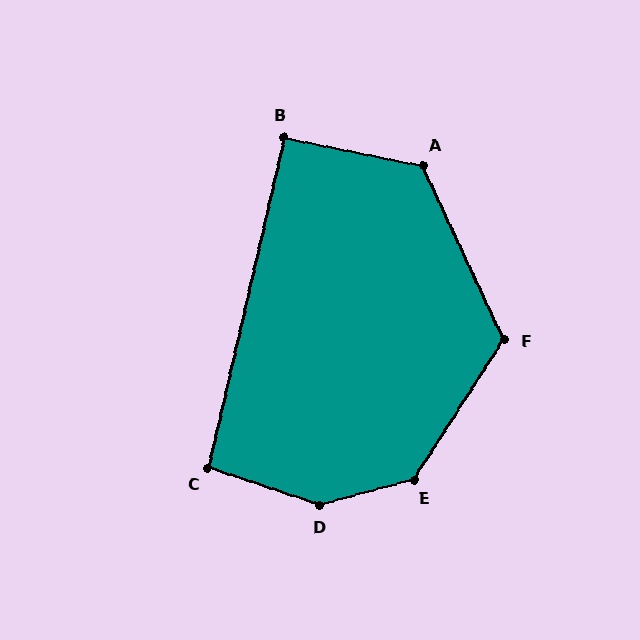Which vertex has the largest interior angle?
D, at approximately 146 degrees.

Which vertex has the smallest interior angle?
B, at approximately 92 degrees.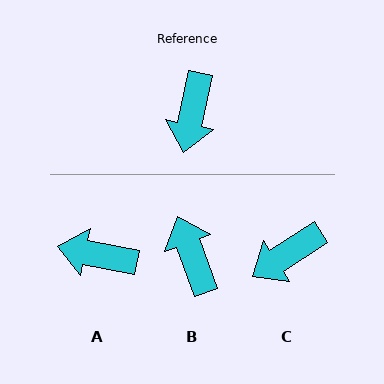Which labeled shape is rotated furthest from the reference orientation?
B, about 148 degrees away.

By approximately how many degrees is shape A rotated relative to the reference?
Approximately 90 degrees clockwise.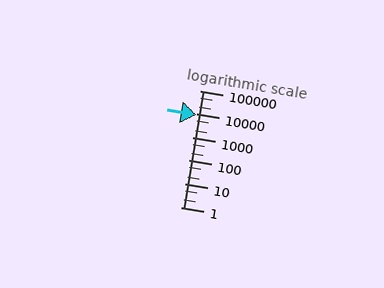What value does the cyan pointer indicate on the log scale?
The pointer indicates approximately 8900.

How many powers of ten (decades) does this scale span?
The scale spans 5 decades, from 1 to 100000.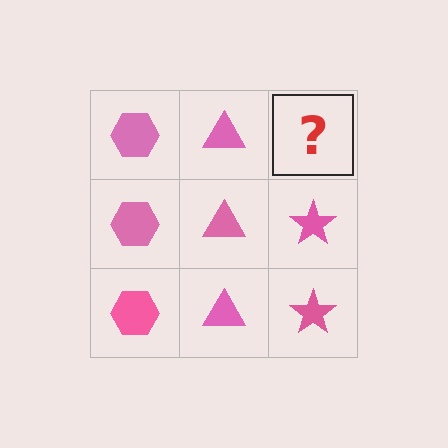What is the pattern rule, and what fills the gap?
The rule is that each column has a consistent shape. The gap should be filled with a pink star.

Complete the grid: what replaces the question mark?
The question mark should be replaced with a pink star.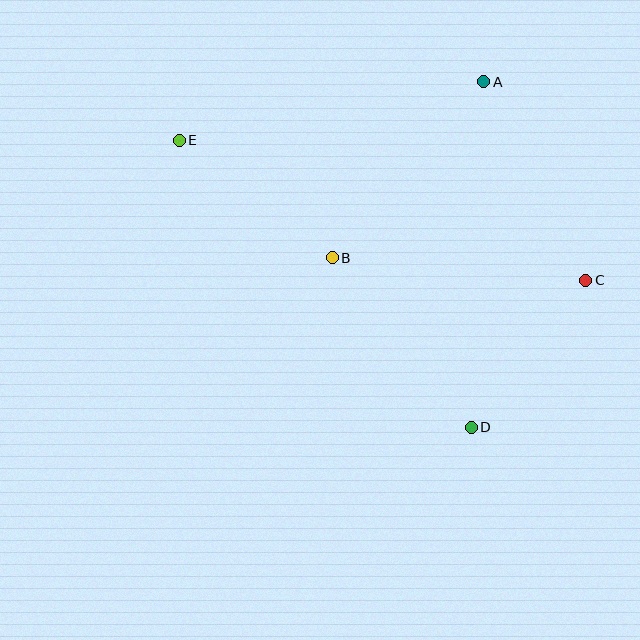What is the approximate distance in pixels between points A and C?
The distance between A and C is approximately 223 pixels.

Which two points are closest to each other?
Points C and D are closest to each other.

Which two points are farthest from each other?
Points C and E are farthest from each other.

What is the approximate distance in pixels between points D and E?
The distance between D and E is approximately 410 pixels.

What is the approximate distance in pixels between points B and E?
The distance between B and E is approximately 193 pixels.